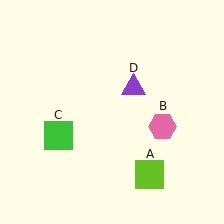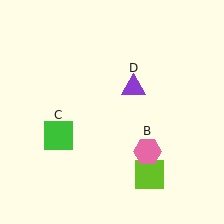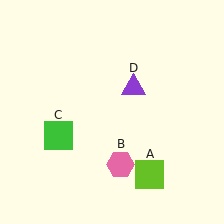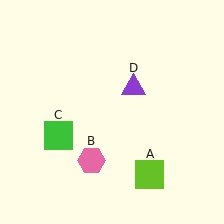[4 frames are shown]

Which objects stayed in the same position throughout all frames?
Lime square (object A) and green square (object C) and purple triangle (object D) remained stationary.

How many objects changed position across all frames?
1 object changed position: pink hexagon (object B).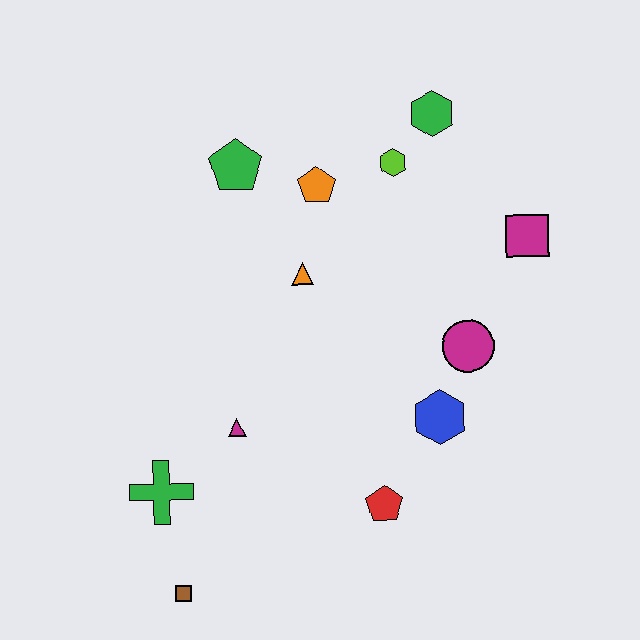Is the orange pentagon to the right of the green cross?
Yes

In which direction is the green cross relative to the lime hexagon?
The green cross is below the lime hexagon.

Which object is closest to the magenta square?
The magenta circle is closest to the magenta square.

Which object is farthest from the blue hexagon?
The green pentagon is farthest from the blue hexagon.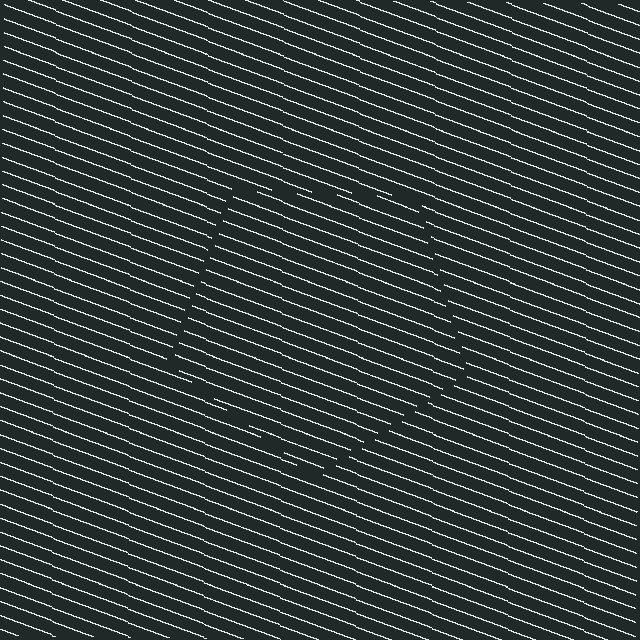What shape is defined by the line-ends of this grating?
An illusory pentagon. The interior of the shape contains the same grating, shifted by half a period — the contour is defined by the phase discontinuity where line-ends from the inner and outer gratings abut.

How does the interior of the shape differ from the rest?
The interior of the shape contains the same grating, shifted by half a period — the contour is defined by the phase discontinuity where line-ends from the inner and outer gratings abut.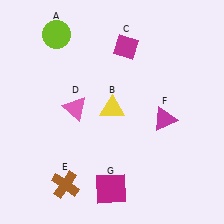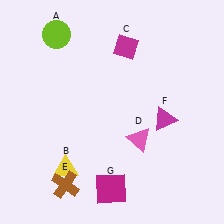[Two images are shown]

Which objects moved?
The objects that moved are: the yellow triangle (B), the pink triangle (D).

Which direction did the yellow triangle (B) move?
The yellow triangle (B) moved down.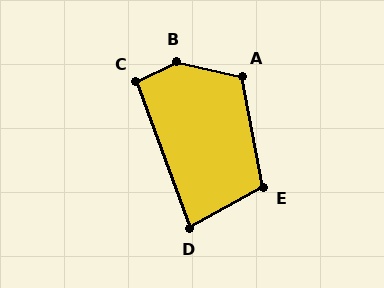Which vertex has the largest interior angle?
B, at approximately 140 degrees.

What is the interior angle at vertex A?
Approximately 114 degrees (obtuse).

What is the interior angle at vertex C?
Approximately 96 degrees (obtuse).